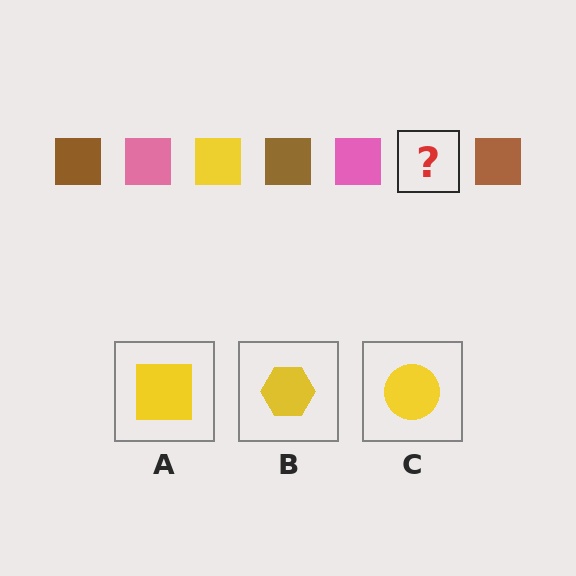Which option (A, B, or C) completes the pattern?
A.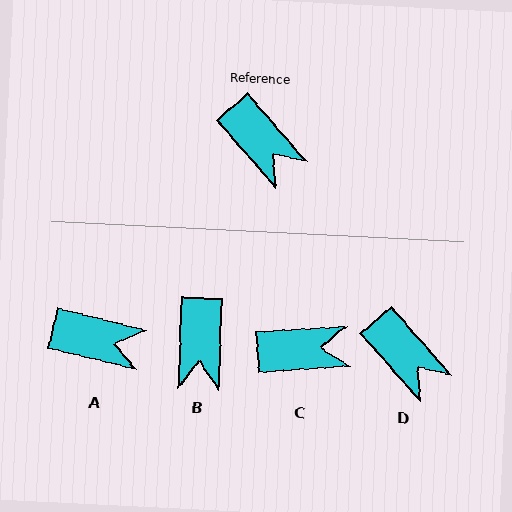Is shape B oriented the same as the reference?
No, it is off by about 44 degrees.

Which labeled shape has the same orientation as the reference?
D.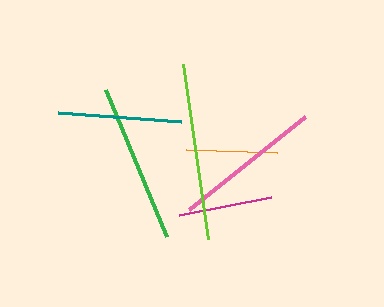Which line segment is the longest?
The lime line is the longest at approximately 176 pixels.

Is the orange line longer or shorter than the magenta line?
The magenta line is longer than the orange line.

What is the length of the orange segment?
The orange segment is approximately 90 pixels long.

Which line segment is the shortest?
The orange line is the shortest at approximately 90 pixels.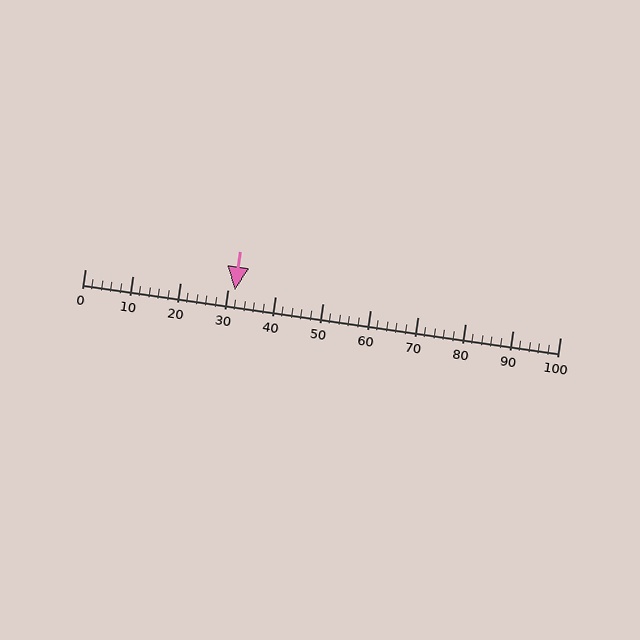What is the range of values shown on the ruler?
The ruler shows values from 0 to 100.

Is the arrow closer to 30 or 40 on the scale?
The arrow is closer to 30.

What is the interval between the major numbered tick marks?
The major tick marks are spaced 10 units apart.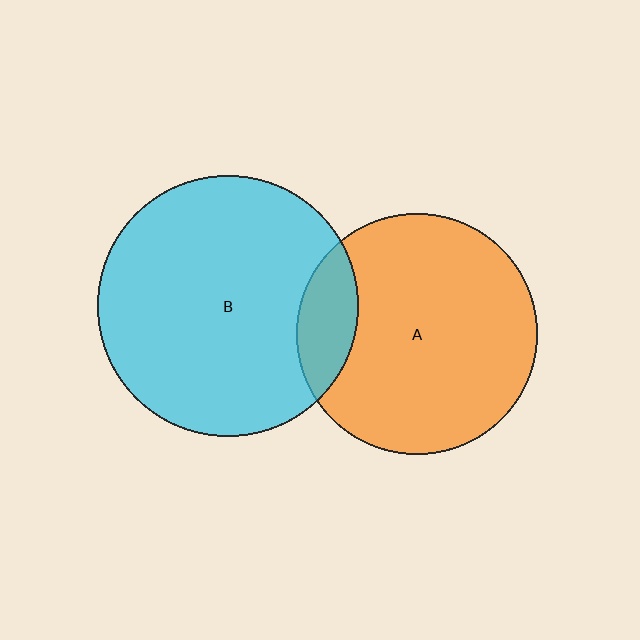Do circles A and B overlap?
Yes.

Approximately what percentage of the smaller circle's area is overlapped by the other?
Approximately 15%.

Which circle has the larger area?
Circle B (cyan).